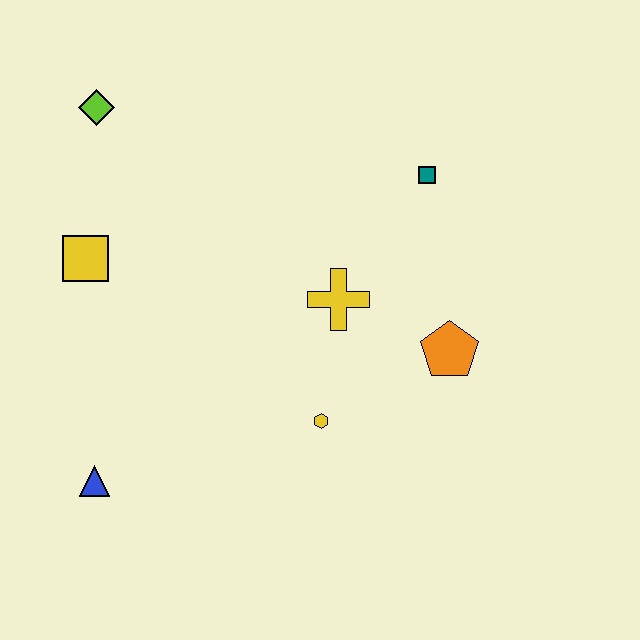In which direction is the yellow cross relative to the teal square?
The yellow cross is below the teal square.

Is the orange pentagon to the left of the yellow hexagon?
No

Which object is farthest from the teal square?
The blue triangle is farthest from the teal square.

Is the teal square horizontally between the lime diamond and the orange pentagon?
Yes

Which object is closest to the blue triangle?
The yellow square is closest to the blue triangle.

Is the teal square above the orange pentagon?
Yes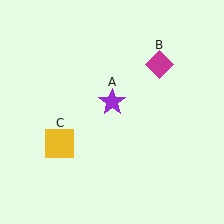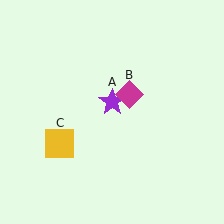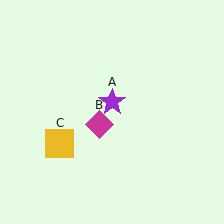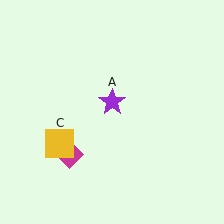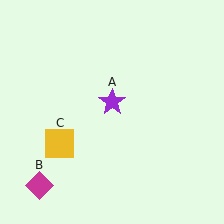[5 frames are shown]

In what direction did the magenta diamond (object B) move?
The magenta diamond (object B) moved down and to the left.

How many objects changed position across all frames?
1 object changed position: magenta diamond (object B).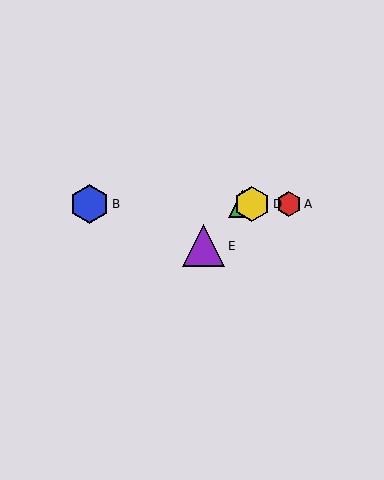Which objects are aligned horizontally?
Objects A, B, C, D are aligned horizontally.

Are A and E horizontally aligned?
No, A is at y≈204 and E is at y≈246.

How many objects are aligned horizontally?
4 objects (A, B, C, D) are aligned horizontally.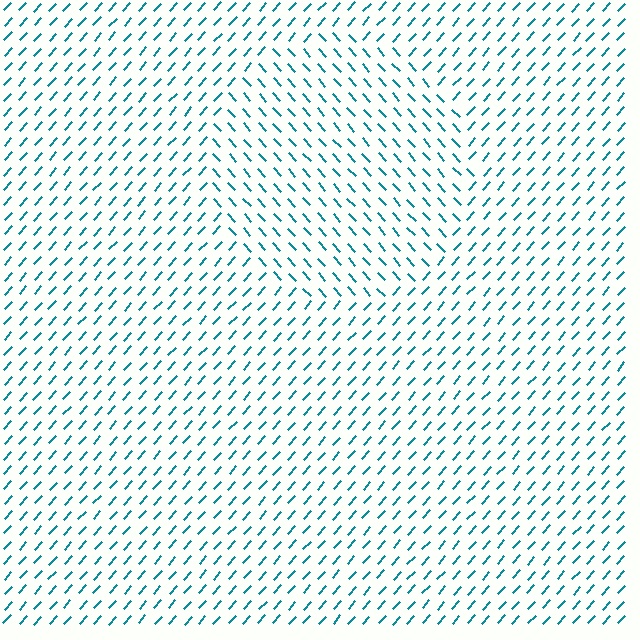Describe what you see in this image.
The image is filled with small teal line segments. A circle region in the image has lines oriented differently from the surrounding lines, creating a visible texture boundary.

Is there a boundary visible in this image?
Yes, there is a texture boundary formed by a change in line orientation.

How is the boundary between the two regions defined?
The boundary is defined purely by a change in line orientation (approximately 84 degrees difference). All lines are the same color and thickness.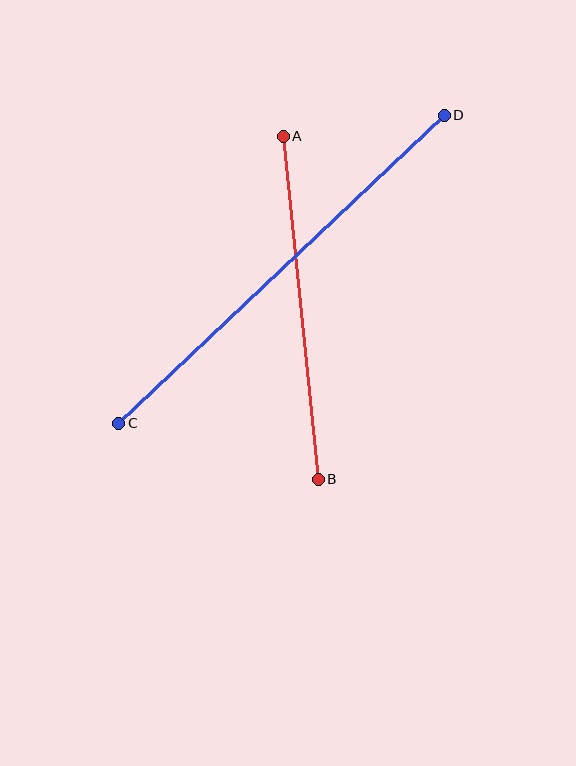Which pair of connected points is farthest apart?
Points C and D are farthest apart.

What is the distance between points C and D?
The distance is approximately 448 pixels.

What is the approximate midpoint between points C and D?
The midpoint is at approximately (281, 269) pixels.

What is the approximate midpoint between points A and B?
The midpoint is at approximately (301, 308) pixels.